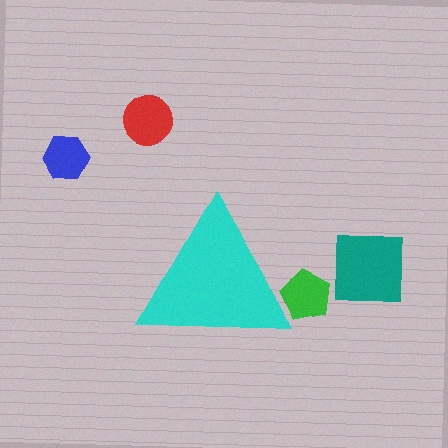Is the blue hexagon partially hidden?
No, the blue hexagon is fully visible.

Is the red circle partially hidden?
No, the red circle is fully visible.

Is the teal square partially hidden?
No, the teal square is fully visible.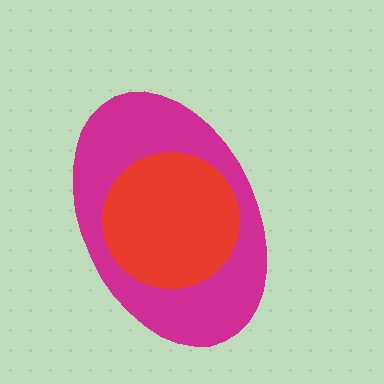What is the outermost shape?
The magenta ellipse.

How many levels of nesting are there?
2.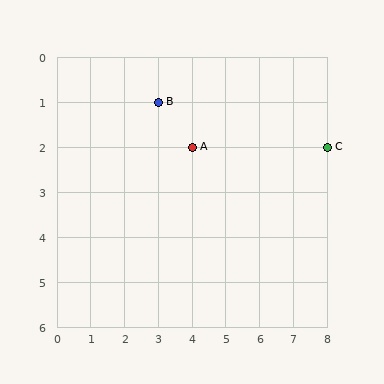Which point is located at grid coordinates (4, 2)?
Point A is at (4, 2).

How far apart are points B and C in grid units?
Points B and C are 5 columns and 1 row apart (about 5.1 grid units diagonally).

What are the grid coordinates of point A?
Point A is at grid coordinates (4, 2).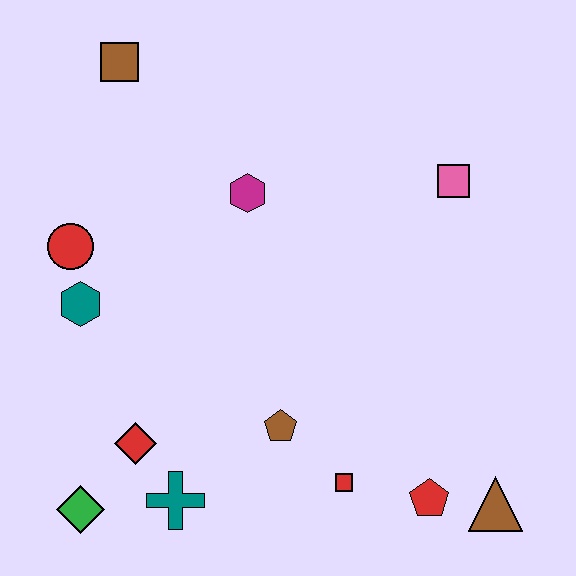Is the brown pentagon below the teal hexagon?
Yes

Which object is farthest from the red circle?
The brown triangle is farthest from the red circle.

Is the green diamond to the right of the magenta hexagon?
No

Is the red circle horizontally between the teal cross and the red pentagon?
No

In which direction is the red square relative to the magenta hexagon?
The red square is below the magenta hexagon.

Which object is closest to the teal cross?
The red diamond is closest to the teal cross.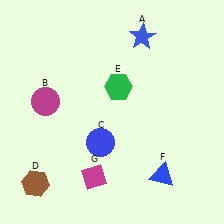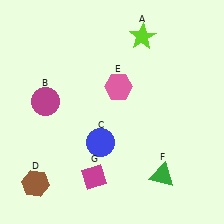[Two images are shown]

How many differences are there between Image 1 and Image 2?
There are 3 differences between the two images.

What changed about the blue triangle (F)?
In Image 1, F is blue. In Image 2, it changed to green.